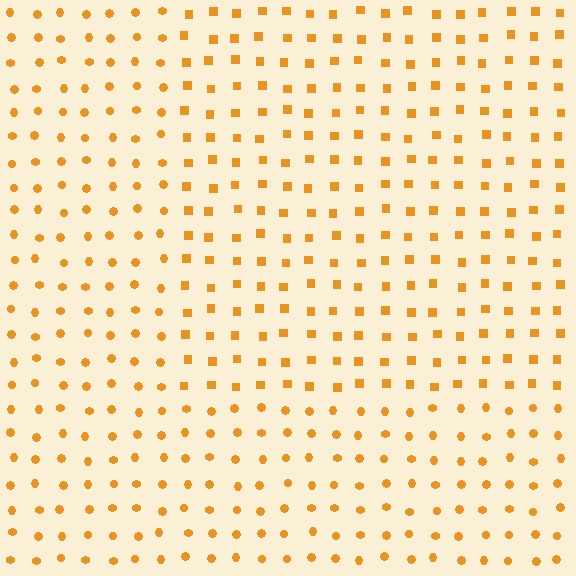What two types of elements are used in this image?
The image uses squares inside the rectangle region and circles outside it.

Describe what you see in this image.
The image is filled with small orange elements arranged in a uniform grid. A rectangle-shaped region contains squares, while the surrounding area contains circles. The boundary is defined purely by the change in element shape.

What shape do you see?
I see a rectangle.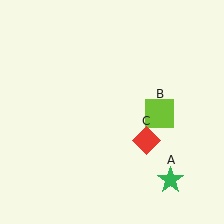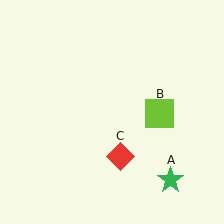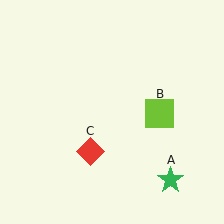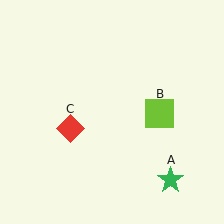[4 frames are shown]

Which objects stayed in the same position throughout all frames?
Green star (object A) and lime square (object B) remained stationary.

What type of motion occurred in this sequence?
The red diamond (object C) rotated clockwise around the center of the scene.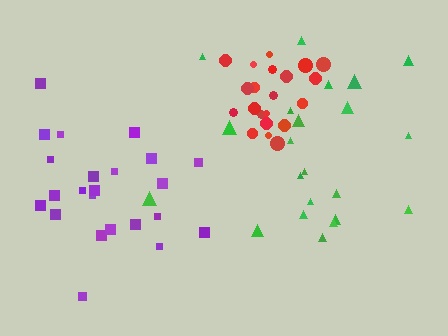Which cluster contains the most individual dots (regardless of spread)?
Purple (23).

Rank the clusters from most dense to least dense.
red, purple, green.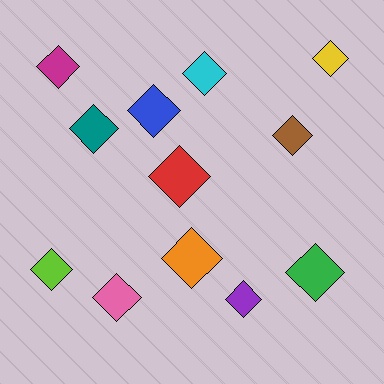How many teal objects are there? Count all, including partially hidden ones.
There is 1 teal object.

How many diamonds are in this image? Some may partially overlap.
There are 12 diamonds.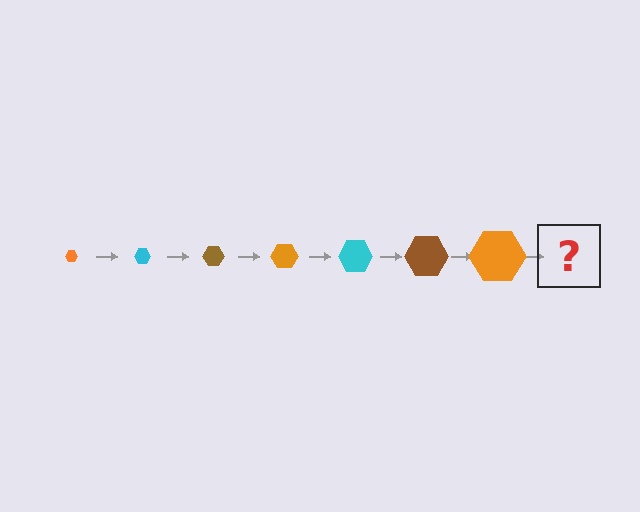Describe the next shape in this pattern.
It should be a cyan hexagon, larger than the previous one.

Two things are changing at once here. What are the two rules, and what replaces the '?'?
The two rules are that the hexagon grows larger each step and the color cycles through orange, cyan, and brown. The '?' should be a cyan hexagon, larger than the previous one.